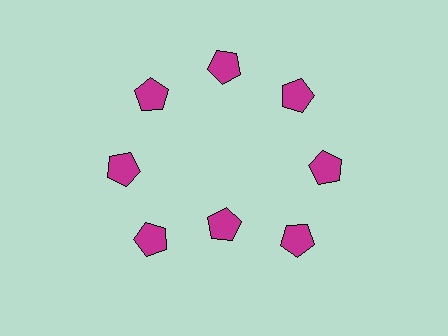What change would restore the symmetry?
The symmetry would be restored by moving it outward, back onto the ring so that all 8 pentagons sit at equal angles and equal distance from the center.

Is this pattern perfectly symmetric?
No. The 8 magenta pentagons are arranged in a ring, but one element near the 6 o'clock position is pulled inward toward the center, breaking the 8-fold rotational symmetry.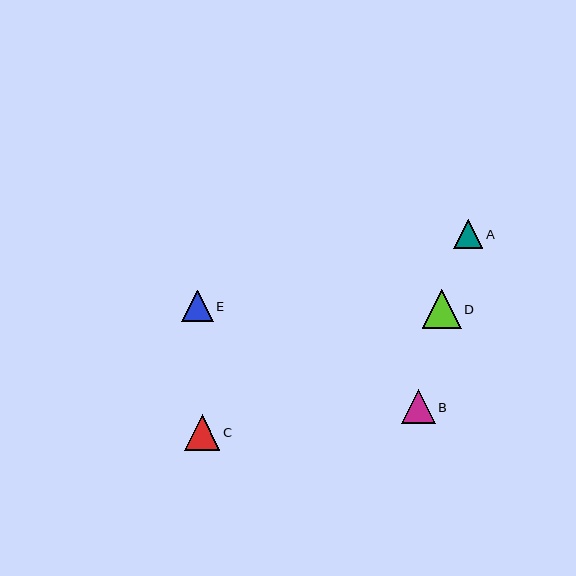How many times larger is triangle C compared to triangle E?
Triangle C is approximately 1.1 times the size of triangle E.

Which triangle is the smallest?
Triangle A is the smallest with a size of approximately 29 pixels.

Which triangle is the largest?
Triangle D is the largest with a size of approximately 39 pixels.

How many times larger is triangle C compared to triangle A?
Triangle C is approximately 1.2 times the size of triangle A.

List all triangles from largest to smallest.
From largest to smallest: D, C, B, E, A.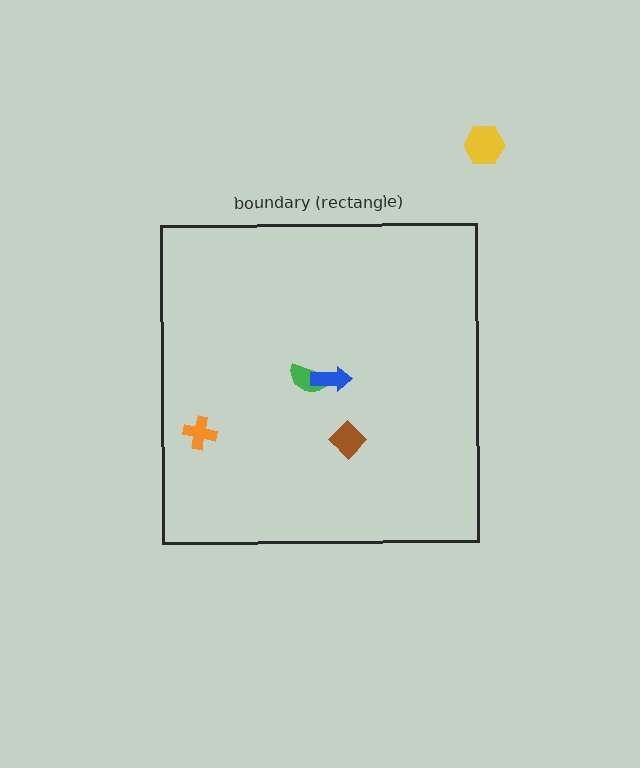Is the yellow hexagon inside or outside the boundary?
Outside.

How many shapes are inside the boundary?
4 inside, 1 outside.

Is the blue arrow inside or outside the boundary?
Inside.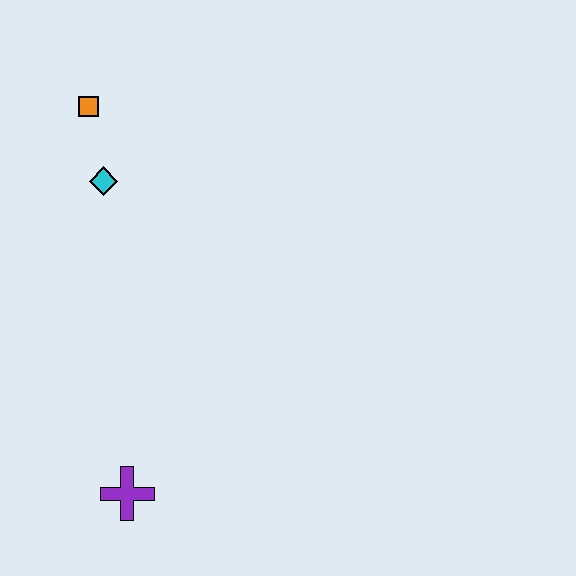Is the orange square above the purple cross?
Yes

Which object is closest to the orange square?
The cyan diamond is closest to the orange square.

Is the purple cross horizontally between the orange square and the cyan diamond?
No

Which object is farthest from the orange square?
The purple cross is farthest from the orange square.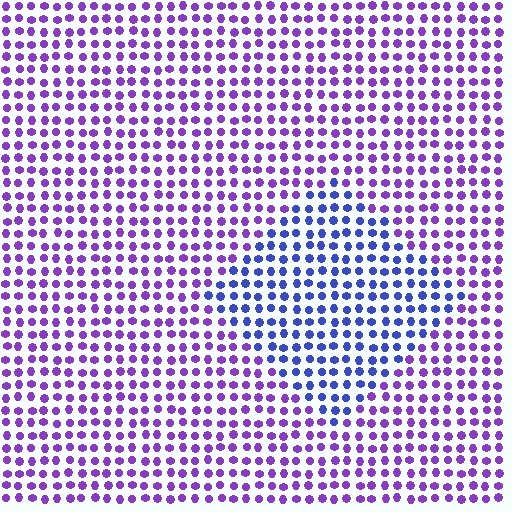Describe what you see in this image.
The image is filled with small purple elements in a uniform arrangement. A diamond-shaped region is visible where the elements are tinted to a slightly different hue, forming a subtle color boundary.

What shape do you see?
I see a diamond.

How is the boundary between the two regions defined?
The boundary is defined purely by a slight shift in hue (about 40 degrees). Spacing, size, and orientation are identical on both sides.